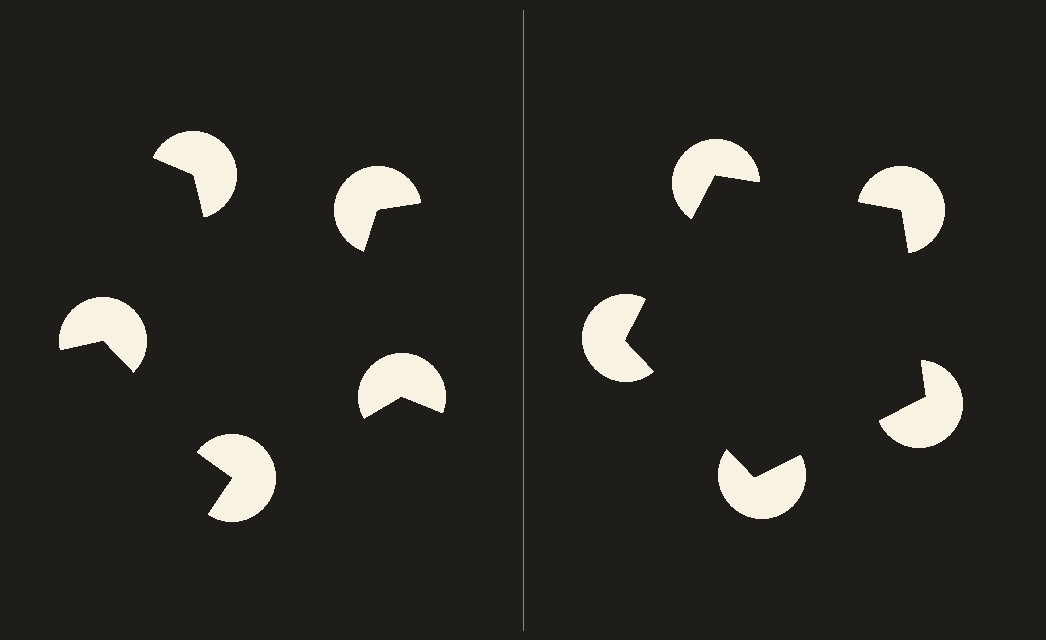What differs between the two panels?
The pac-man discs are positioned identically on both sides; only the wedge orientations differ. On the right they align to a pentagon; on the left they are misaligned.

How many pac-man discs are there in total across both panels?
10 — 5 on each side.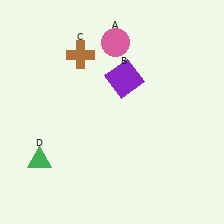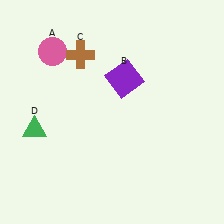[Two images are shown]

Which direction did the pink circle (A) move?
The pink circle (A) moved left.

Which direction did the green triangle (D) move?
The green triangle (D) moved up.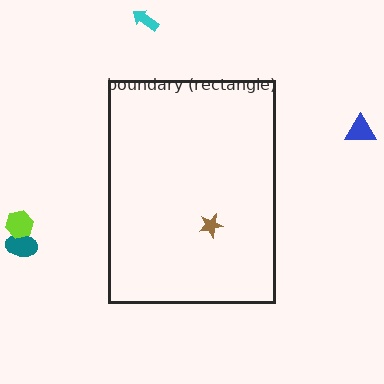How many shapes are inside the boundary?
1 inside, 4 outside.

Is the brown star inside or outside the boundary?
Inside.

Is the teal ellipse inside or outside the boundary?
Outside.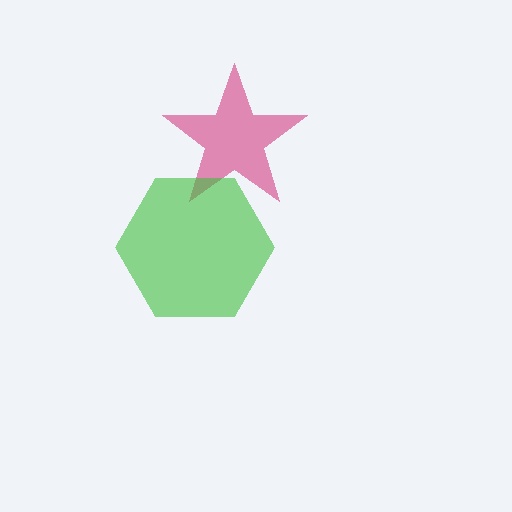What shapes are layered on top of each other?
The layered shapes are: a magenta star, a green hexagon.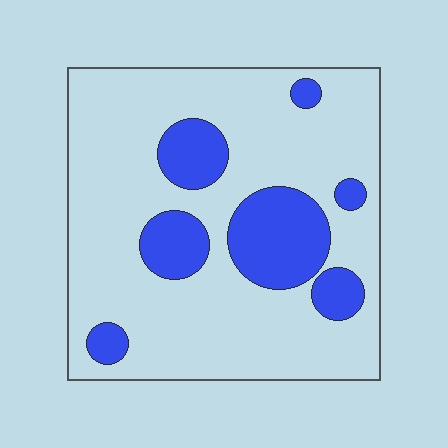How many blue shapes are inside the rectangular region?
7.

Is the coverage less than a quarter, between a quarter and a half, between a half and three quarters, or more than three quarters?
Less than a quarter.